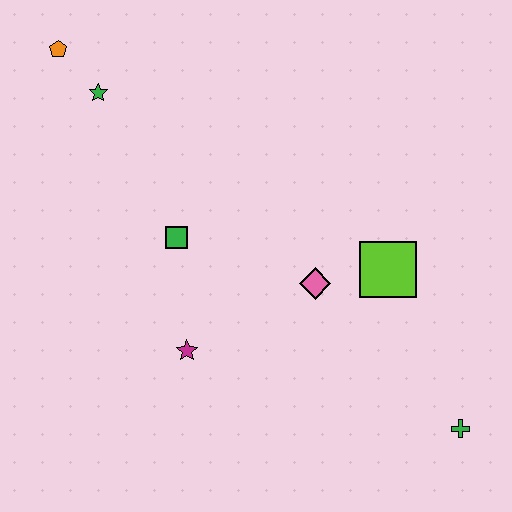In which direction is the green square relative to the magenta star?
The green square is above the magenta star.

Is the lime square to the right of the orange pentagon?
Yes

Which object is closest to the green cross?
The lime square is closest to the green cross.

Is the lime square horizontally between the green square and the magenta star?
No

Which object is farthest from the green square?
The green cross is farthest from the green square.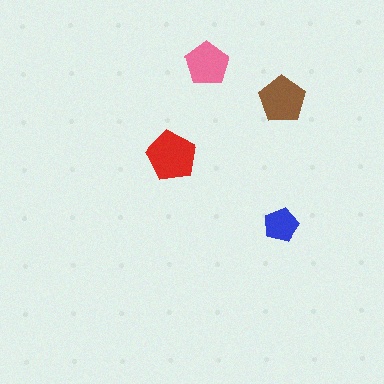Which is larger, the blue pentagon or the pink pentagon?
The pink one.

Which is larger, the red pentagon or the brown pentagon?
The red one.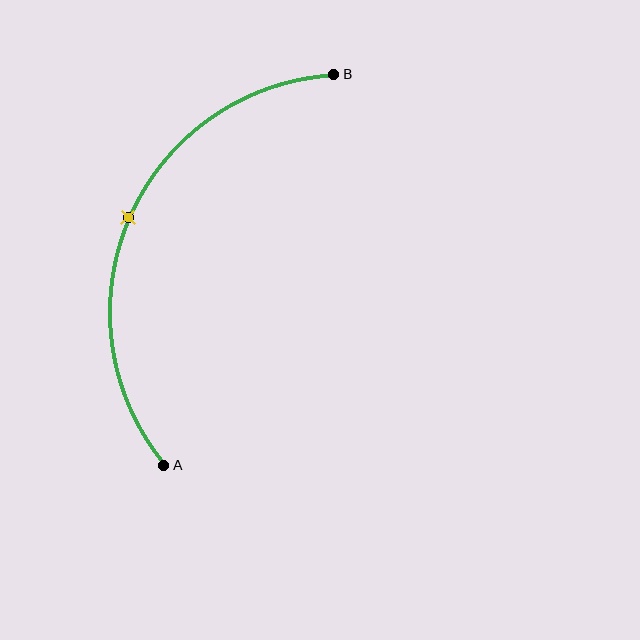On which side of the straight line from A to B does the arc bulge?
The arc bulges to the left of the straight line connecting A and B.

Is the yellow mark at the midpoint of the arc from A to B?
Yes. The yellow mark lies on the arc at equal arc-length from both A and B — it is the arc midpoint.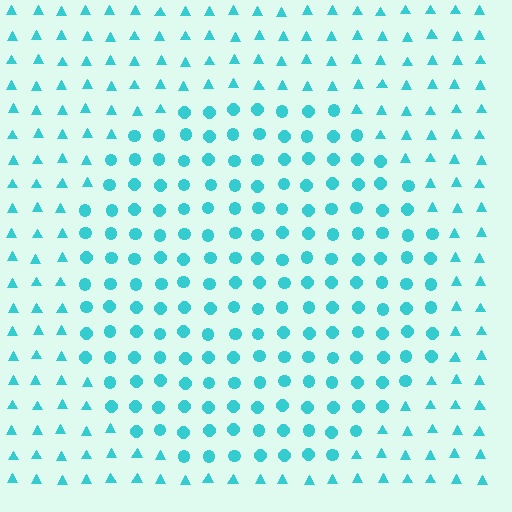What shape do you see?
I see a circle.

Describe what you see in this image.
The image is filled with small cyan elements arranged in a uniform grid. A circle-shaped region contains circles, while the surrounding area contains triangles. The boundary is defined purely by the change in element shape.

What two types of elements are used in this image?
The image uses circles inside the circle region and triangles outside it.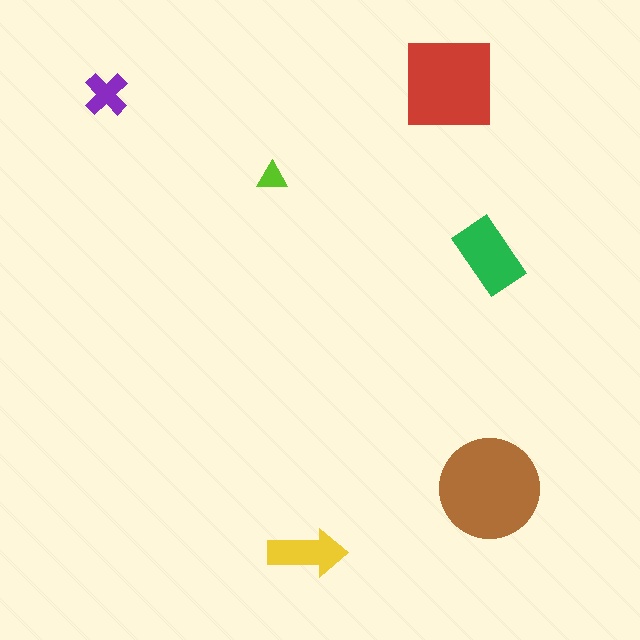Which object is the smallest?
The lime triangle.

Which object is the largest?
The brown circle.